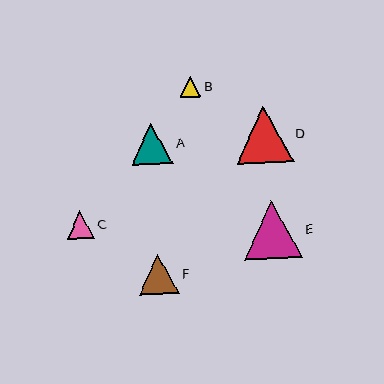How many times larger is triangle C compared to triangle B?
Triangle C is approximately 1.3 times the size of triangle B.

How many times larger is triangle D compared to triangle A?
Triangle D is approximately 1.4 times the size of triangle A.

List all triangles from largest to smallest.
From largest to smallest: E, D, A, F, C, B.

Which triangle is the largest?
Triangle E is the largest with a size of approximately 58 pixels.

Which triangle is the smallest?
Triangle B is the smallest with a size of approximately 21 pixels.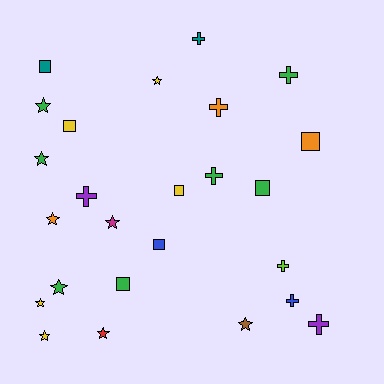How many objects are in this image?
There are 25 objects.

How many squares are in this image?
There are 7 squares.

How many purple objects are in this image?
There are 2 purple objects.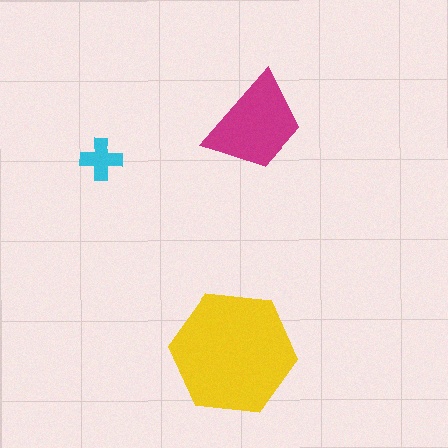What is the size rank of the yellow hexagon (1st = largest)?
1st.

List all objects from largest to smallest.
The yellow hexagon, the magenta trapezoid, the cyan cross.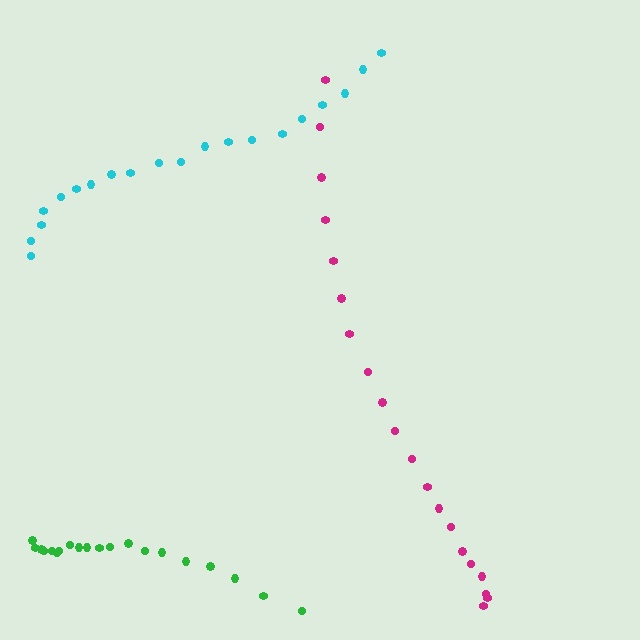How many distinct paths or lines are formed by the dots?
There are 3 distinct paths.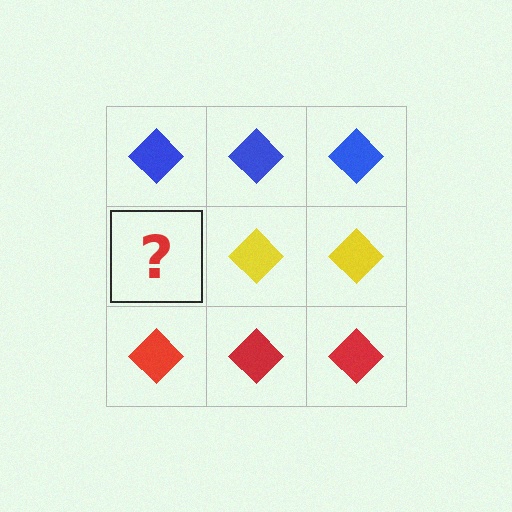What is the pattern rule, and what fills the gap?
The rule is that each row has a consistent color. The gap should be filled with a yellow diamond.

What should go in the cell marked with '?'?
The missing cell should contain a yellow diamond.